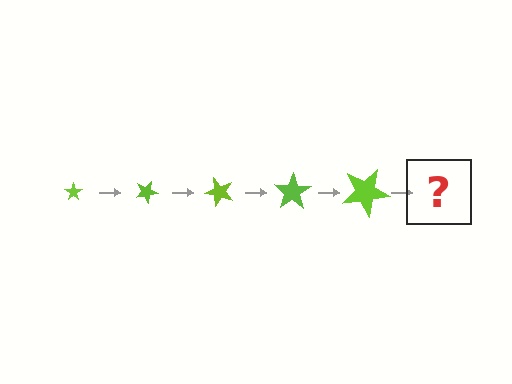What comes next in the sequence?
The next element should be a star, larger than the previous one and rotated 125 degrees from the start.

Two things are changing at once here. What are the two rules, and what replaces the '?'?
The two rules are that the star grows larger each step and it rotates 25 degrees each step. The '?' should be a star, larger than the previous one and rotated 125 degrees from the start.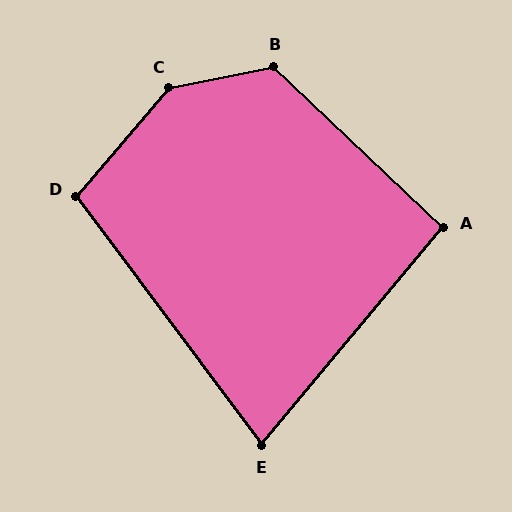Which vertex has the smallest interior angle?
E, at approximately 77 degrees.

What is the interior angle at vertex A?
Approximately 93 degrees (approximately right).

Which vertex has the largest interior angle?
C, at approximately 142 degrees.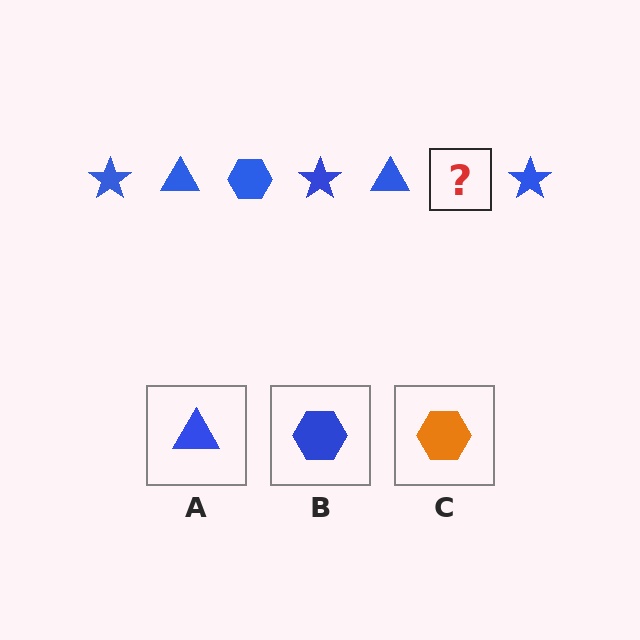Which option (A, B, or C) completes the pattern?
B.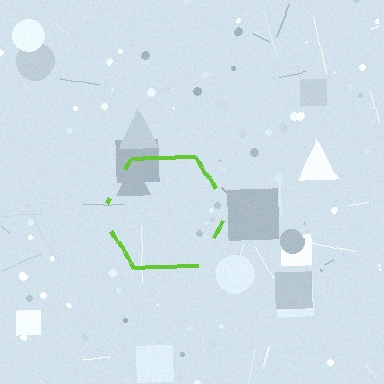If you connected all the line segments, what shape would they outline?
They would outline a hexagon.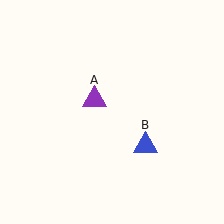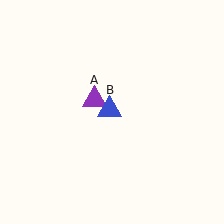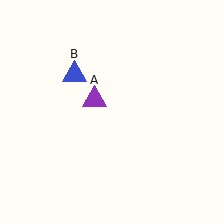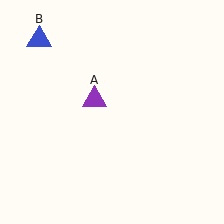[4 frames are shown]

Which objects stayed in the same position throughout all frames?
Purple triangle (object A) remained stationary.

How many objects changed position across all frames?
1 object changed position: blue triangle (object B).